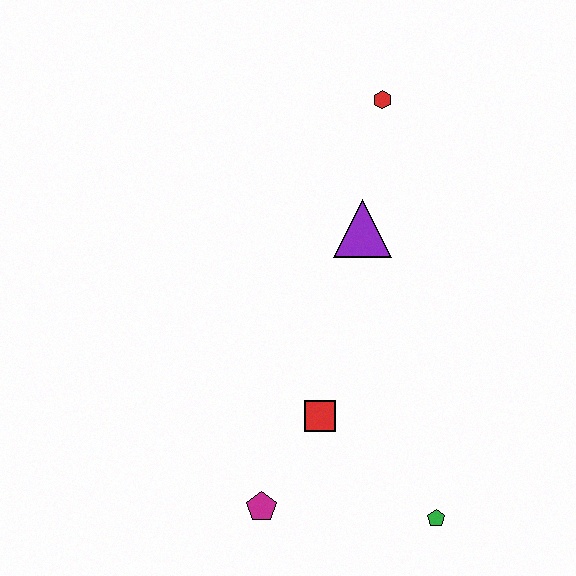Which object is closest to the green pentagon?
The red square is closest to the green pentagon.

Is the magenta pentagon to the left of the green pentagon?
Yes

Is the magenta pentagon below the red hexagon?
Yes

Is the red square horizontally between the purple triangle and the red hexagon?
No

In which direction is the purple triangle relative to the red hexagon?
The purple triangle is below the red hexagon.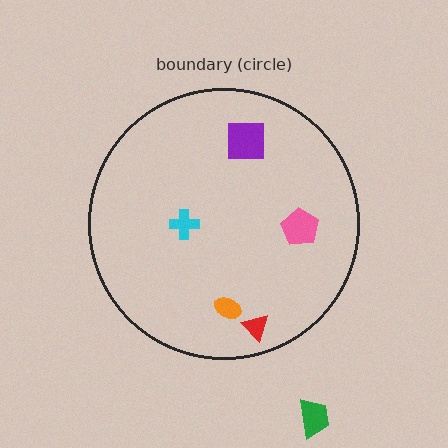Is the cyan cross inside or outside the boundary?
Inside.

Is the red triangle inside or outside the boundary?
Inside.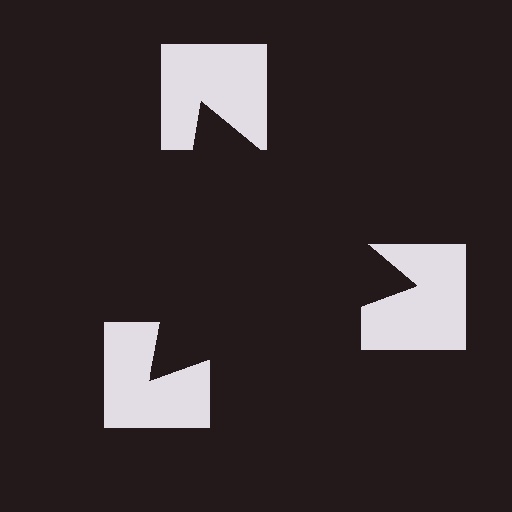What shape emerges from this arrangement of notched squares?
An illusory triangle — its edges are inferred from the aligned wedge cuts in the notched squares, not physically drawn.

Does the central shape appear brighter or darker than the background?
It typically appears slightly darker than the background, even though no actual brightness change is drawn.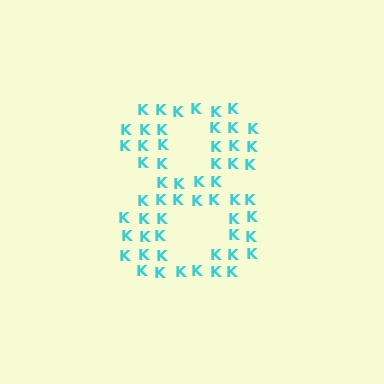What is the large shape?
The large shape is the digit 8.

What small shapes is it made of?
It is made of small letter K's.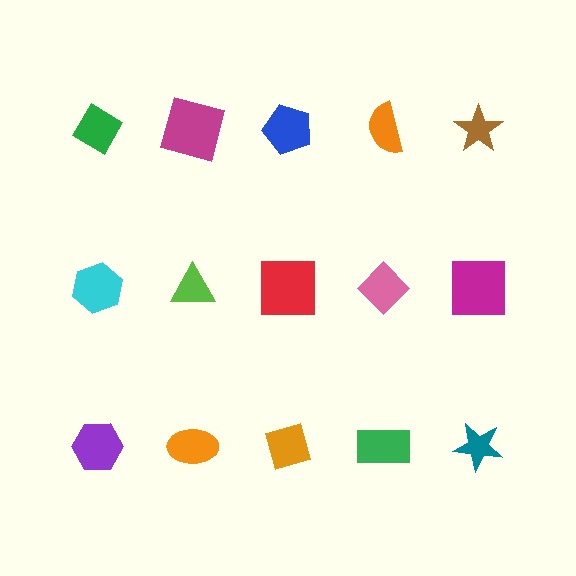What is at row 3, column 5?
A teal star.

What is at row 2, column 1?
A cyan hexagon.